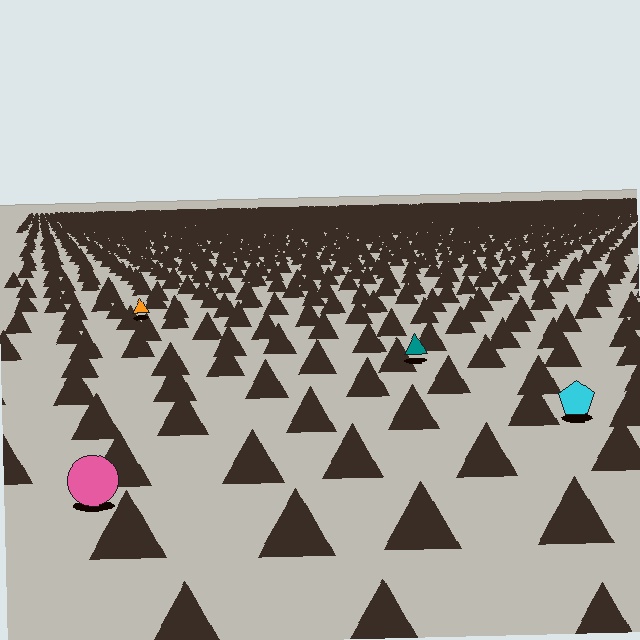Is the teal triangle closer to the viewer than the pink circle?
No. The pink circle is closer — you can tell from the texture gradient: the ground texture is coarser near it.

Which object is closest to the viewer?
The pink circle is closest. The texture marks near it are larger and more spread out.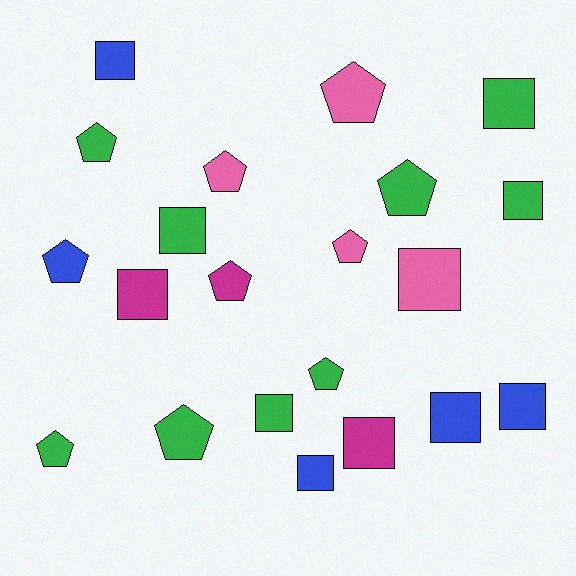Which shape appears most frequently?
Square, with 11 objects.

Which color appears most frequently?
Green, with 9 objects.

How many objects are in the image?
There are 21 objects.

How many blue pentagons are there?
There is 1 blue pentagon.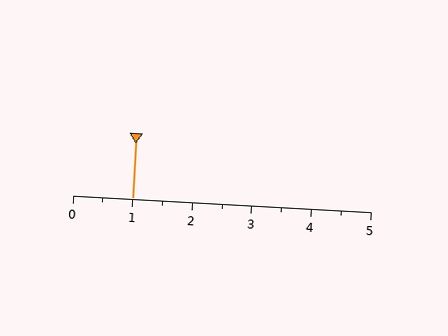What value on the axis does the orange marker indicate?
The marker indicates approximately 1.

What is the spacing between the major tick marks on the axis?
The major ticks are spaced 1 apart.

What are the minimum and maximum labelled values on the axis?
The axis runs from 0 to 5.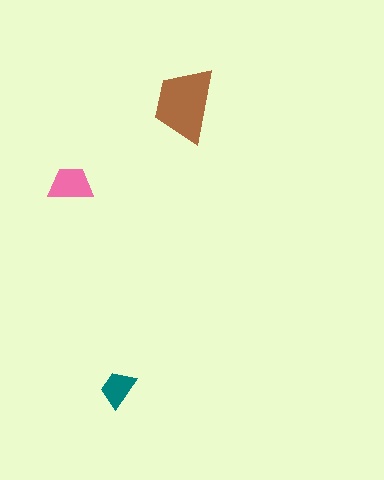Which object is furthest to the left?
The pink trapezoid is leftmost.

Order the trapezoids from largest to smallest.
the brown one, the pink one, the teal one.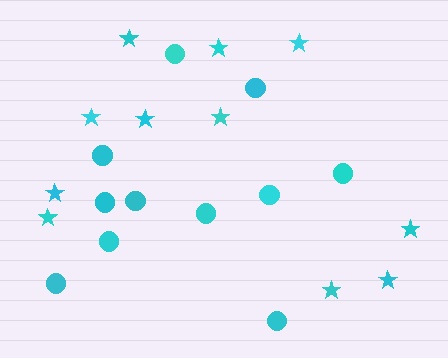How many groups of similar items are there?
There are 2 groups: one group of circles (11) and one group of stars (11).